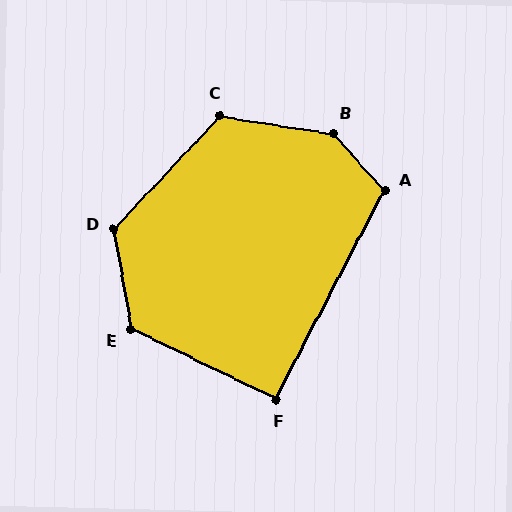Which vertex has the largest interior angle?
B, at approximately 141 degrees.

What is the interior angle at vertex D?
Approximately 127 degrees (obtuse).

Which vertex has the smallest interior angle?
F, at approximately 92 degrees.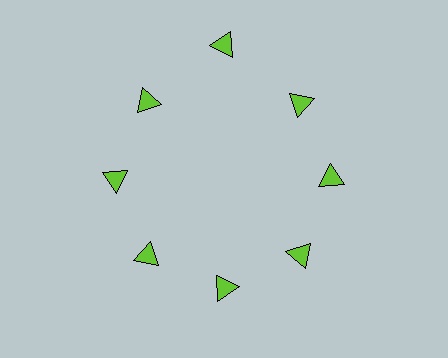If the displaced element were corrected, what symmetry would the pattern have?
It would have 8-fold rotational symmetry — the pattern would map onto itself every 45 degrees.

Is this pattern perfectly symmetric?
No. The 8 lime triangles are arranged in a ring, but one element near the 12 o'clock position is pushed outward from the center, breaking the 8-fold rotational symmetry.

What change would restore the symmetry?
The symmetry would be restored by moving it inward, back onto the ring so that all 8 triangles sit at equal angles and equal distance from the center.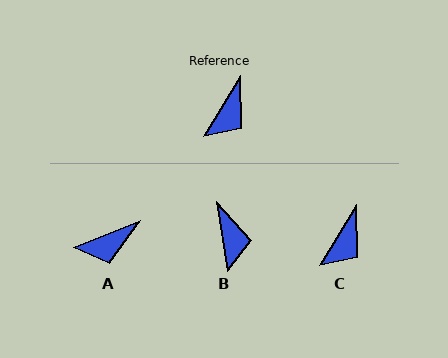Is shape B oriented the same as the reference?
No, it is off by about 41 degrees.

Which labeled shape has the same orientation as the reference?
C.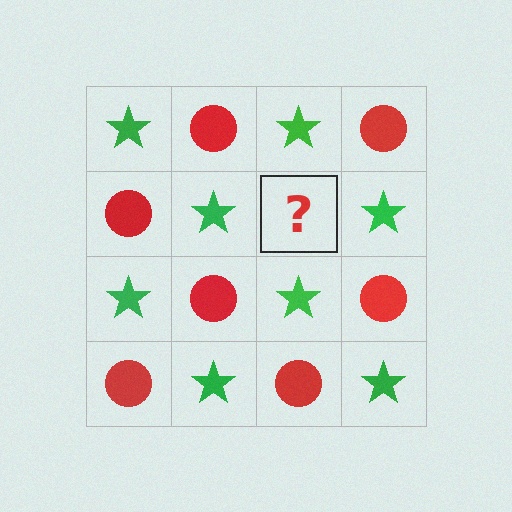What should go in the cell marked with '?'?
The missing cell should contain a red circle.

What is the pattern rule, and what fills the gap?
The rule is that it alternates green star and red circle in a checkerboard pattern. The gap should be filled with a red circle.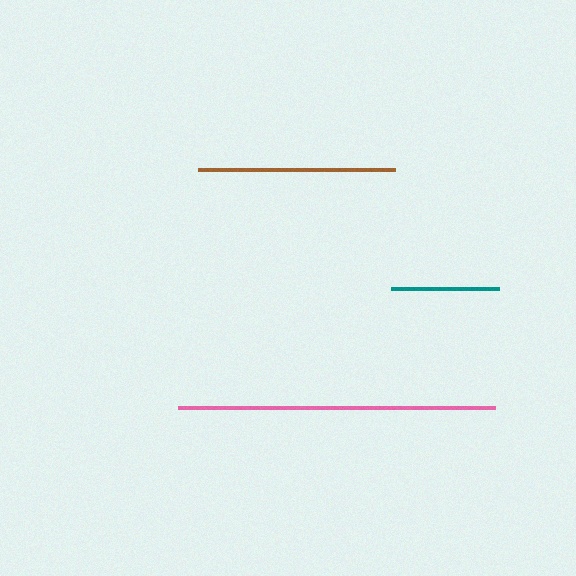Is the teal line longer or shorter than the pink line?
The pink line is longer than the teal line.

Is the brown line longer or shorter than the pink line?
The pink line is longer than the brown line.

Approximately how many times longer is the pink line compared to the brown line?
The pink line is approximately 1.6 times the length of the brown line.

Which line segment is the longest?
The pink line is the longest at approximately 317 pixels.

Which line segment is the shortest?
The teal line is the shortest at approximately 108 pixels.